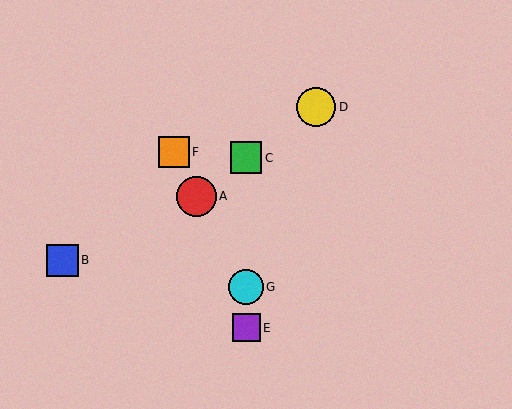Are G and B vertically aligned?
No, G is at x≈246 and B is at x≈62.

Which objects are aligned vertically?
Objects C, E, G are aligned vertically.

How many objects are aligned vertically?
3 objects (C, E, G) are aligned vertically.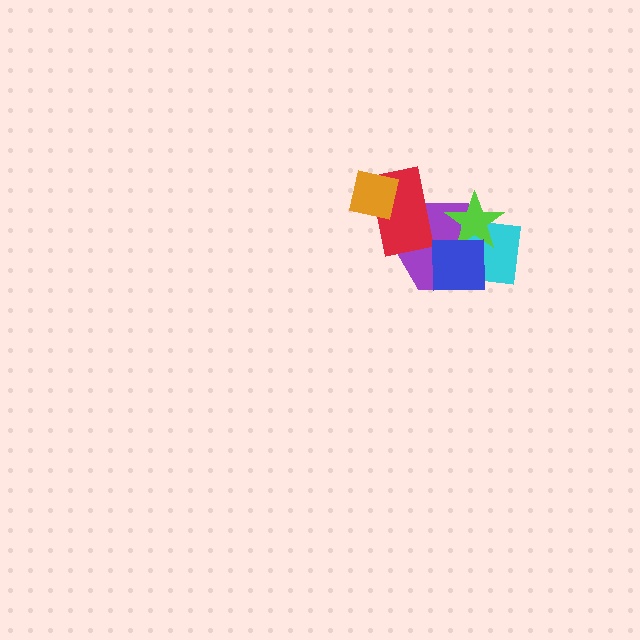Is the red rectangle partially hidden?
Yes, it is partially covered by another shape.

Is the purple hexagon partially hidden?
Yes, it is partially covered by another shape.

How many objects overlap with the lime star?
3 objects overlap with the lime star.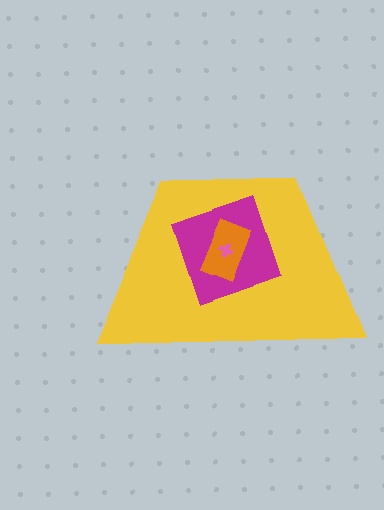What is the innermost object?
The pink cross.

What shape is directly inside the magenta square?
The orange rectangle.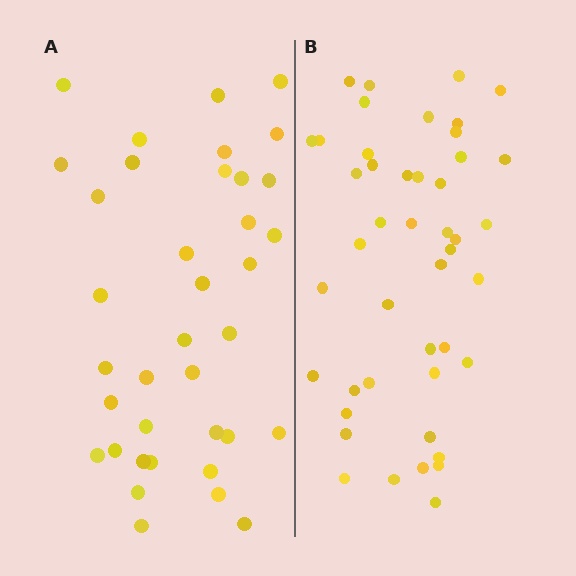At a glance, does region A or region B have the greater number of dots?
Region B (the right region) has more dots.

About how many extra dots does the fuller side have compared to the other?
Region B has roughly 8 or so more dots than region A.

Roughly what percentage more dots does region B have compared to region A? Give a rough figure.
About 20% more.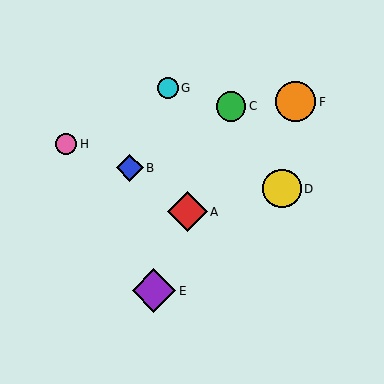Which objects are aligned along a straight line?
Objects A, C, E are aligned along a straight line.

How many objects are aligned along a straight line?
3 objects (A, C, E) are aligned along a straight line.